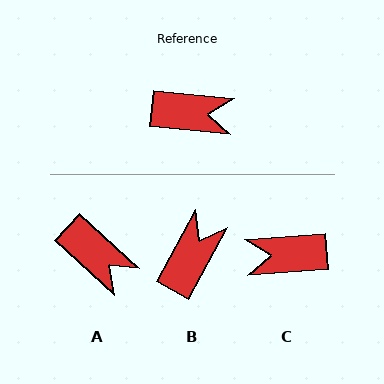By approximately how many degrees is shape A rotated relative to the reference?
Approximately 37 degrees clockwise.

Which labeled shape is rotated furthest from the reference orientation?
C, about 170 degrees away.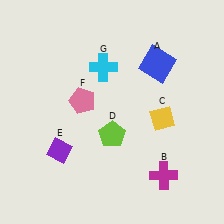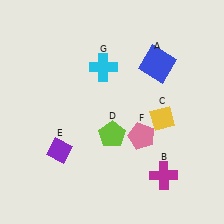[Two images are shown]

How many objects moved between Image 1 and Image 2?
1 object moved between the two images.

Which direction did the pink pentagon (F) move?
The pink pentagon (F) moved right.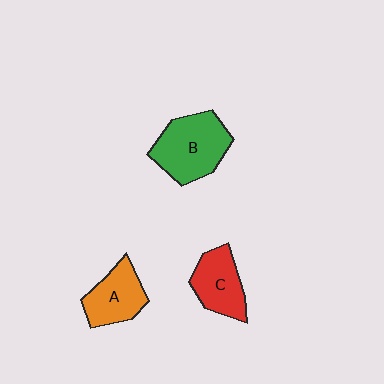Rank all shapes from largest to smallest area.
From largest to smallest: B (green), C (red), A (orange).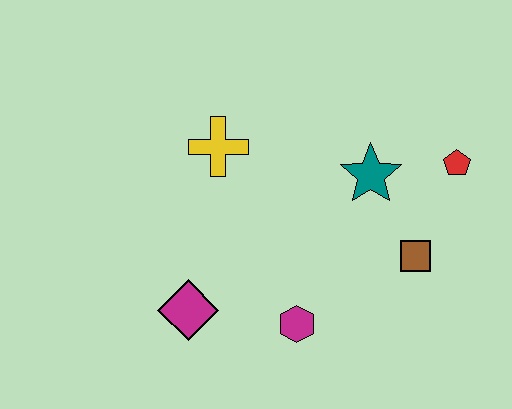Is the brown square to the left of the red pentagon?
Yes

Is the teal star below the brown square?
No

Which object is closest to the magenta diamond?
The magenta hexagon is closest to the magenta diamond.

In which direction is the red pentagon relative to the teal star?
The red pentagon is to the right of the teal star.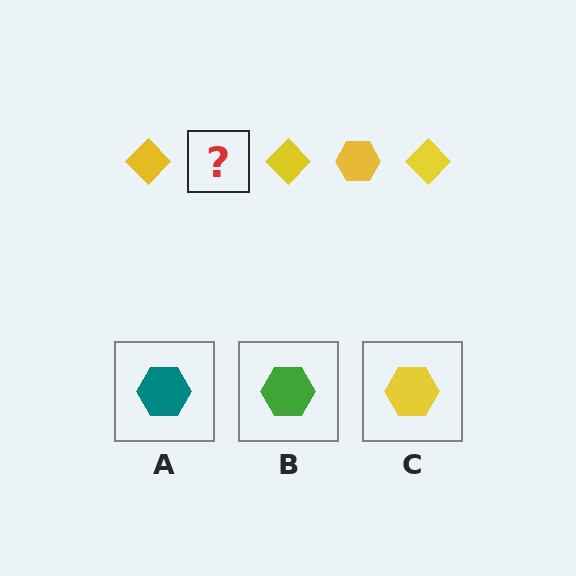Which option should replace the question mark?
Option C.